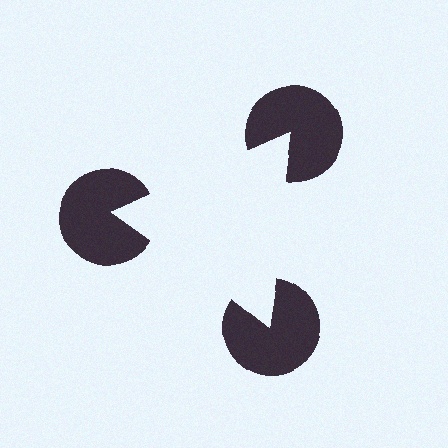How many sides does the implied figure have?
3 sides.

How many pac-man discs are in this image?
There are 3 — one at each vertex of the illusory triangle.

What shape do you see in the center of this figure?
An illusory triangle — its edges are inferred from the aligned wedge cuts in the pac-man discs, not physically drawn.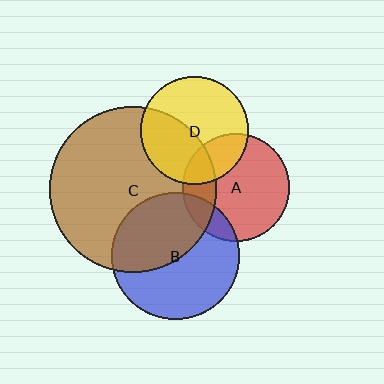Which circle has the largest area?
Circle C (brown).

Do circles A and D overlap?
Yes.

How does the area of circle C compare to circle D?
Approximately 2.4 times.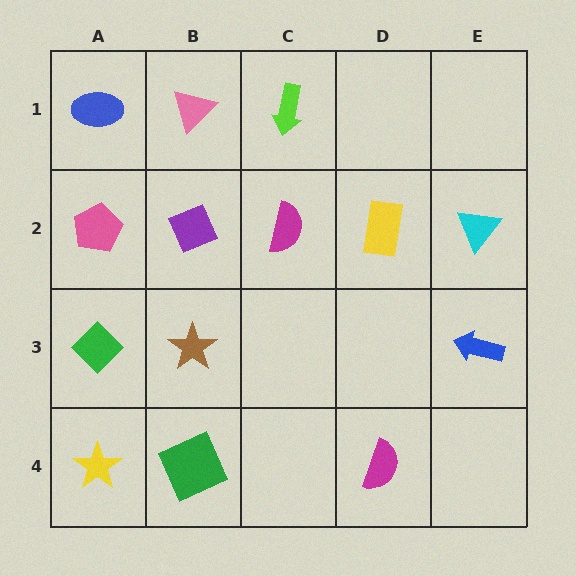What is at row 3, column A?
A green diamond.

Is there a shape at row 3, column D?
No, that cell is empty.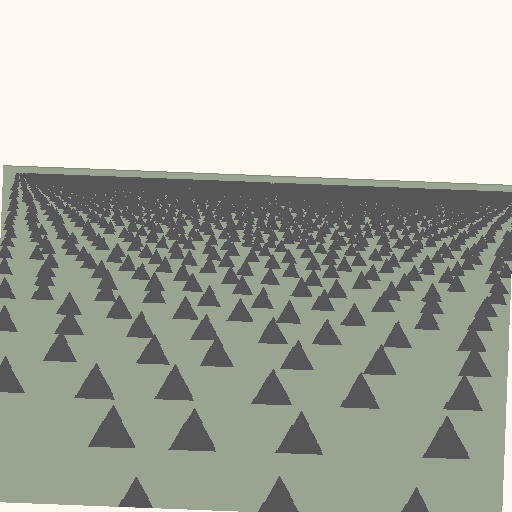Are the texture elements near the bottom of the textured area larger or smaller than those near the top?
Larger. Near the bottom, elements are closer to the viewer and appear at a bigger on-screen size.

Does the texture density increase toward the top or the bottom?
Density increases toward the top.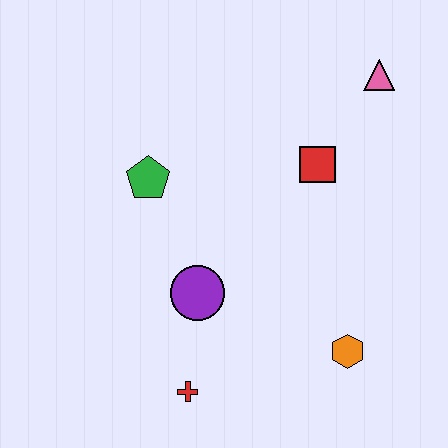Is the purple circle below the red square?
Yes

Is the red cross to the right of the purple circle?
No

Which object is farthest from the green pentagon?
The orange hexagon is farthest from the green pentagon.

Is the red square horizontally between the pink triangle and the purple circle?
Yes